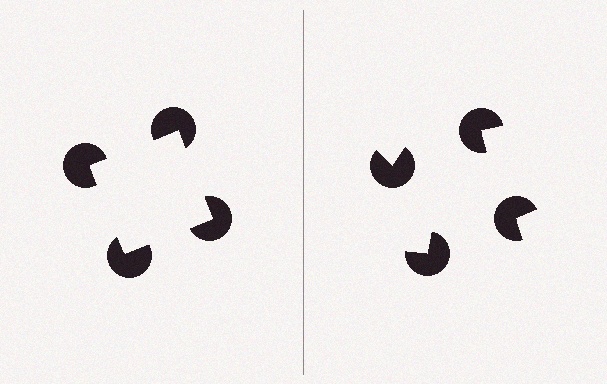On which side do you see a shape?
An illusory square appears on the left side. On the right side the wedge cuts are rotated, so no coherent shape forms.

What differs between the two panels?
The pac-man discs are positioned identically on both sides; only the wedge orientations differ. On the left they align to a square; on the right they are misaligned.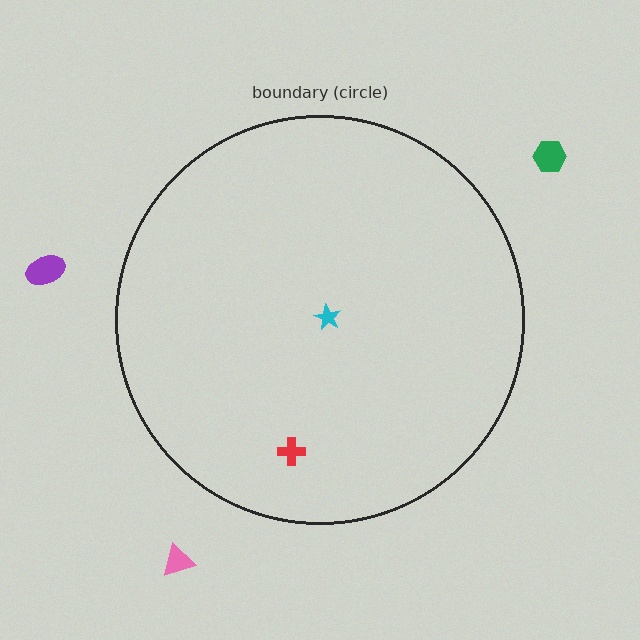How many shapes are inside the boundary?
2 inside, 3 outside.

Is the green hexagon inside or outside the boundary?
Outside.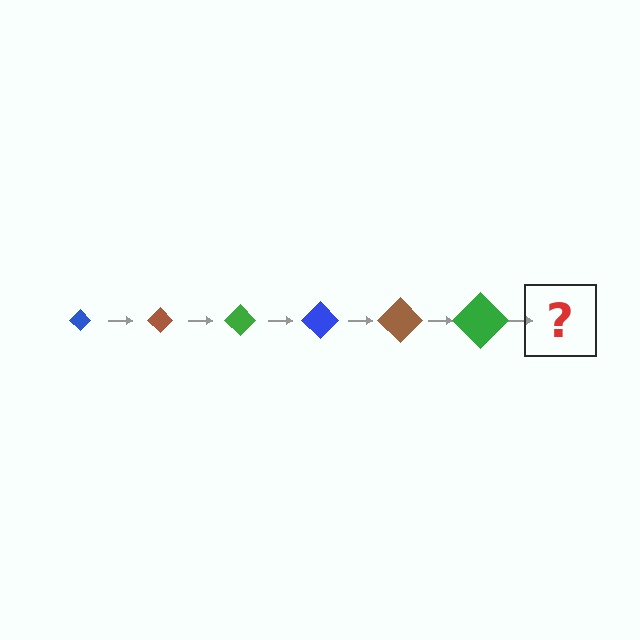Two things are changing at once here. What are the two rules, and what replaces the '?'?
The two rules are that the diamond grows larger each step and the color cycles through blue, brown, and green. The '?' should be a blue diamond, larger than the previous one.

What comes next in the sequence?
The next element should be a blue diamond, larger than the previous one.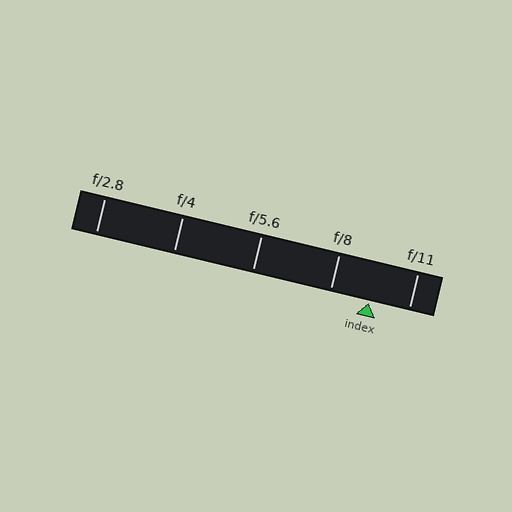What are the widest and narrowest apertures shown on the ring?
The widest aperture shown is f/2.8 and the narrowest is f/11.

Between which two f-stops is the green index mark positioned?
The index mark is between f/8 and f/11.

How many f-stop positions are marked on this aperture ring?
There are 5 f-stop positions marked.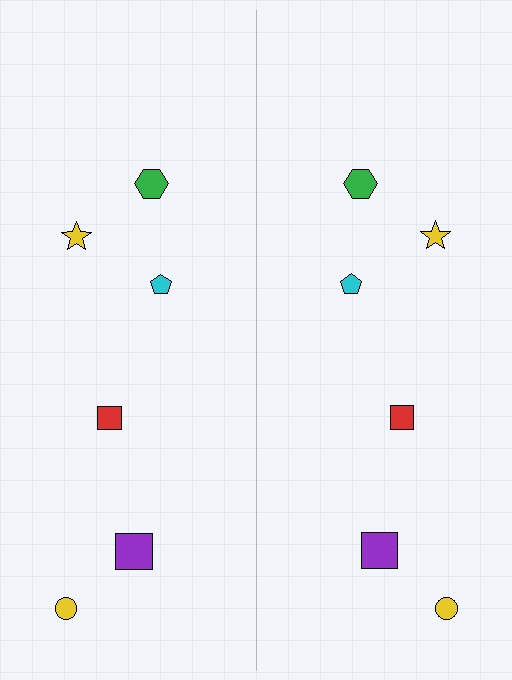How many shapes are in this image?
There are 12 shapes in this image.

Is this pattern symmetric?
Yes, this pattern has bilateral (reflection) symmetry.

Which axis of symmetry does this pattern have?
The pattern has a vertical axis of symmetry running through the center of the image.